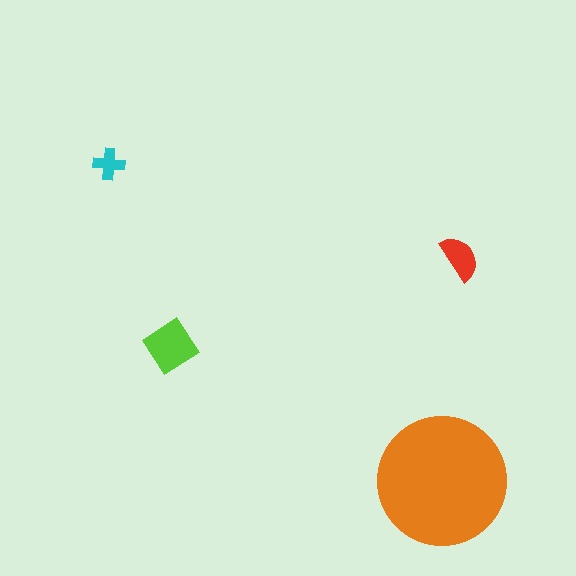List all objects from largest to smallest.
The orange circle, the lime diamond, the red semicircle, the cyan cross.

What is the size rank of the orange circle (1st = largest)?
1st.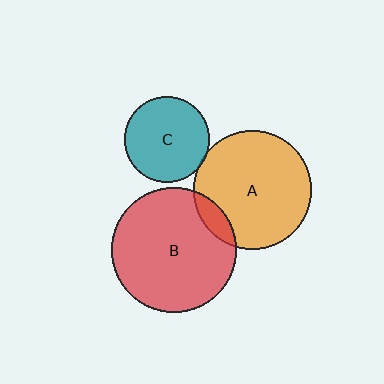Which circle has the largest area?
Circle B (red).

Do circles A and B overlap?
Yes.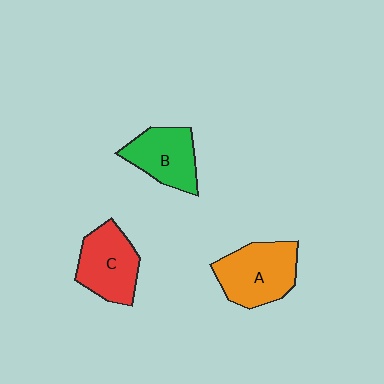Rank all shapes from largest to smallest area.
From largest to smallest: A (orange), C (red), B (green).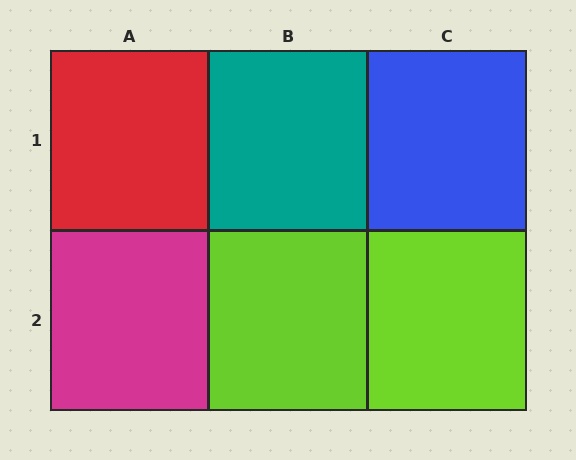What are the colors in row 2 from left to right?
Magenta, lime, lime.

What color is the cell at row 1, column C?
Blue.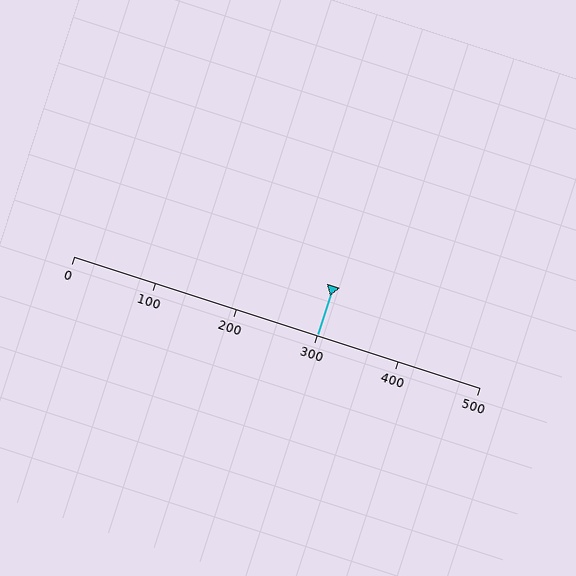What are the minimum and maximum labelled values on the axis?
The axis runs from 0 to 500.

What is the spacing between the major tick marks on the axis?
The major ticks are spaced 100 apart.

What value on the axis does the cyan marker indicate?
The marker indicates approximately 300.